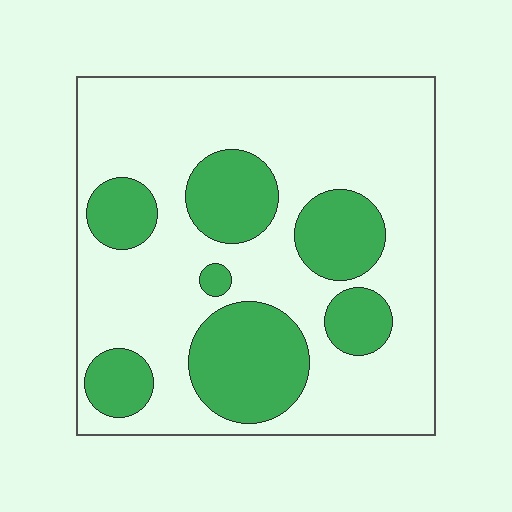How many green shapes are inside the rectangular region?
7.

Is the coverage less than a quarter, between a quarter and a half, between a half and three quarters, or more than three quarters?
Between a quarter and a half.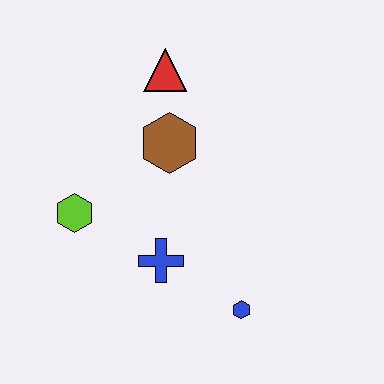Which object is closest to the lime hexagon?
The blue cross is closest to the lime hexagon.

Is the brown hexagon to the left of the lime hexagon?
No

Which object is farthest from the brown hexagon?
The blue hexagon is farthest from the brown hexagon.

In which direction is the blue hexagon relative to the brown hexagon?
The blue hexagon is below the brown hexagon.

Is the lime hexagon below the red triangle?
Yes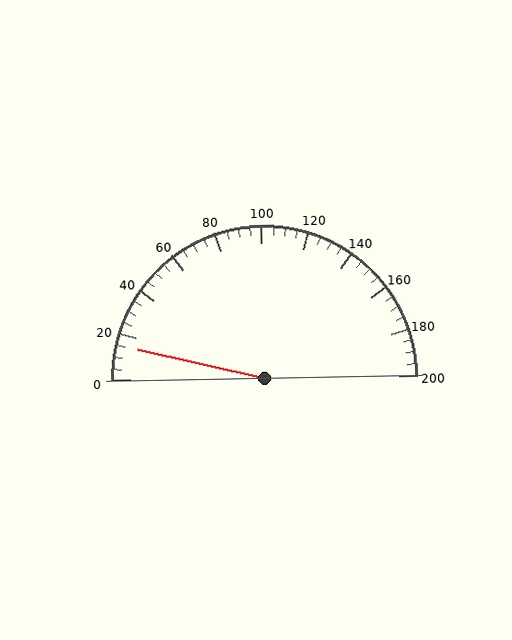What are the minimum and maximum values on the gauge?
The gauge ranges from 0 to 200.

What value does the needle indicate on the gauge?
The needle indicates approximately 15.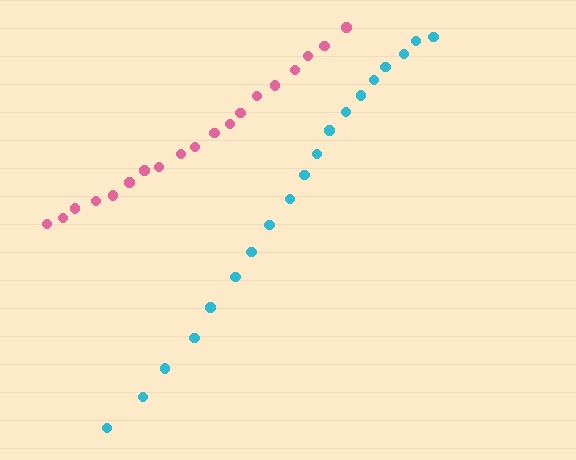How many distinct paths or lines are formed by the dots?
There are 2 distinct paths.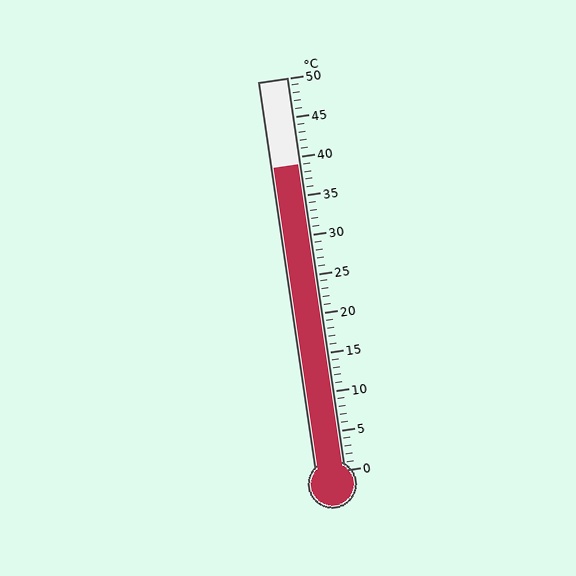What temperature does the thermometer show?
The thermometer shows approximately 39°C.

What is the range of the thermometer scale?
The thermometer scale ranges from 0°C to 50°C.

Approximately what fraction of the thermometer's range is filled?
The thermometer is filled to approximately 80% of its range.